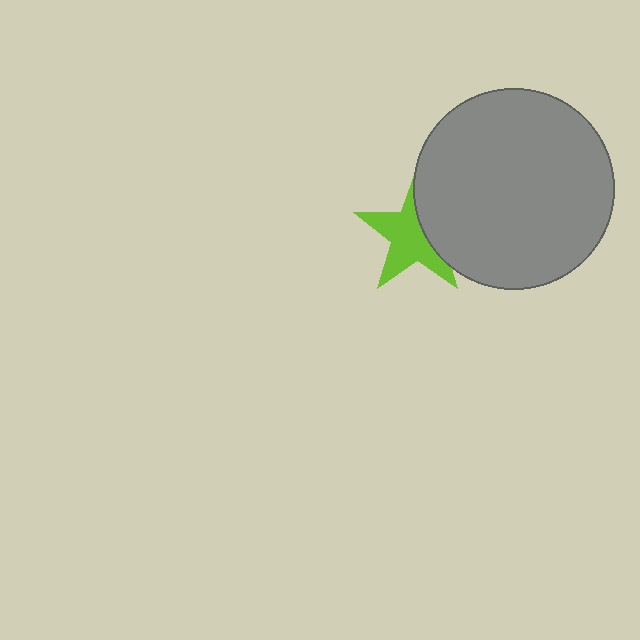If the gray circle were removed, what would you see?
You would see the complete lime star.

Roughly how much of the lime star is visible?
About half of it is visible (roughly 63%).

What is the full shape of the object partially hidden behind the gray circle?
The partially hidden object is a lime star.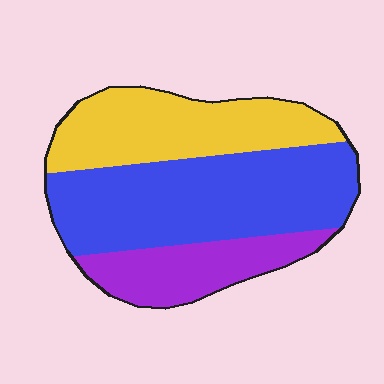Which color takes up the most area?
Blue, at roughly 50%.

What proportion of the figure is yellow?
Yellow covers 31% of the figure.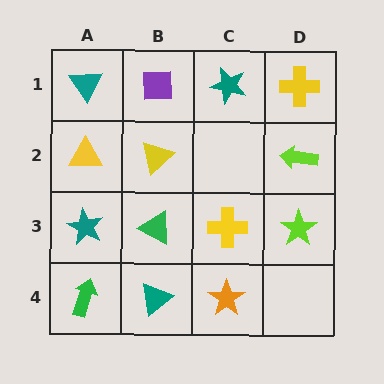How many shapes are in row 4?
3 shapes.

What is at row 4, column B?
A teal triangle.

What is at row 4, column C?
An orange star.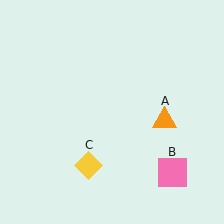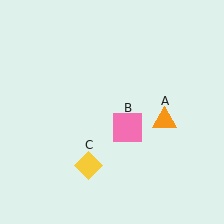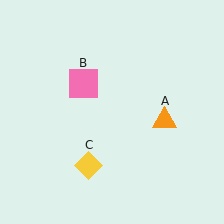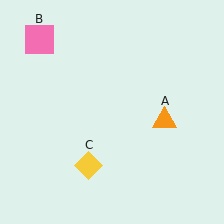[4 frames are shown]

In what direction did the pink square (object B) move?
The pink square (object B) moved up and to the left.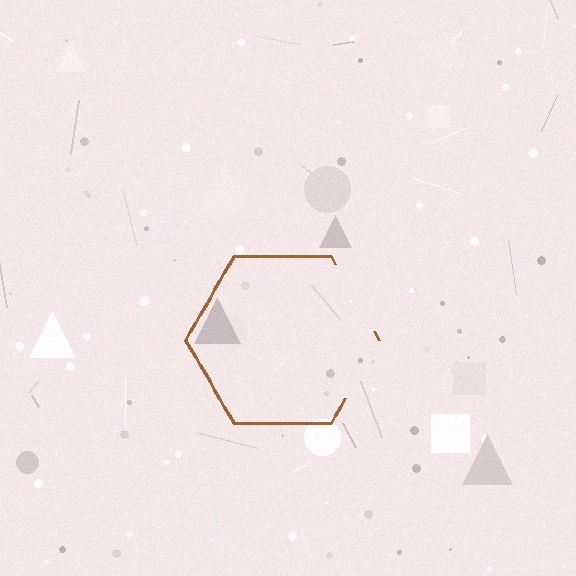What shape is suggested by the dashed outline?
The dashed outline suggests a hexagon.